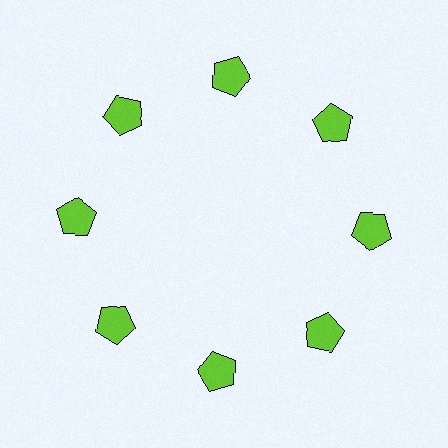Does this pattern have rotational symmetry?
Yes, this pattern has 8-fold rotational symmetry. It looks the same after rotating 45 degrees around the center.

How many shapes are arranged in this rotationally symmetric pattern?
There are 8 shapes, arranged in 8 groups of 1.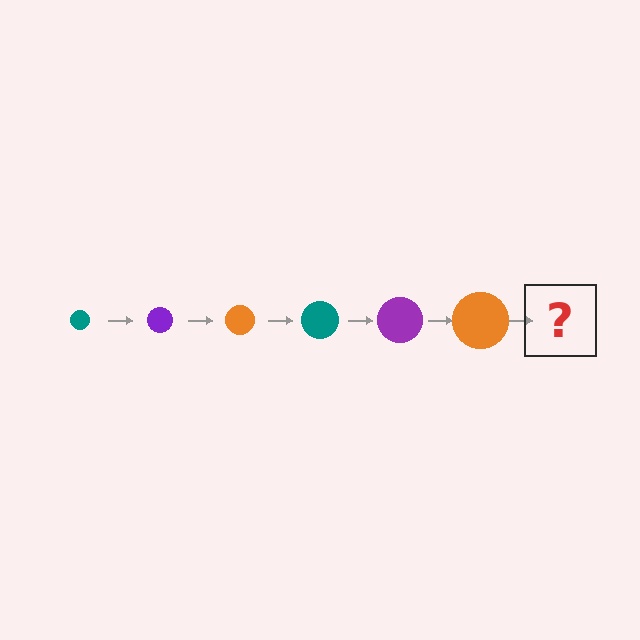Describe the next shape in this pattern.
It should be a teal circle, larger than the previous one.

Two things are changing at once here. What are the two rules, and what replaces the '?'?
The two rules are that the circle grows larger each step and the color cycles through teal, purple, and orange. The '?' should be a teal circle, larger than the previous one.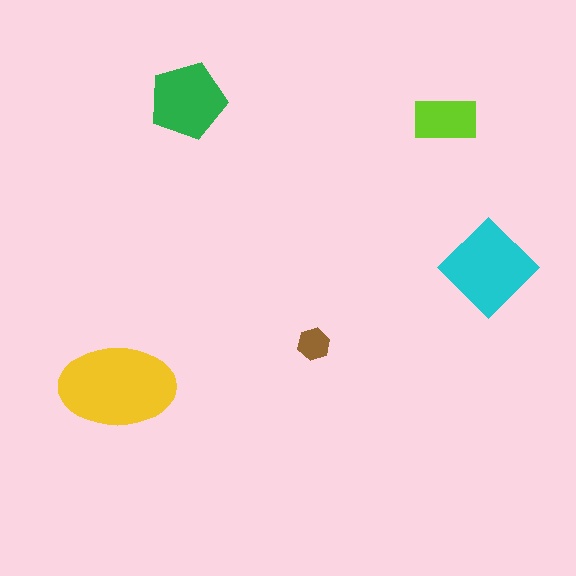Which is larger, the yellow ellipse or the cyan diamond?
The yellow ellipse.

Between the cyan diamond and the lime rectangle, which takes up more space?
The cyan diamond.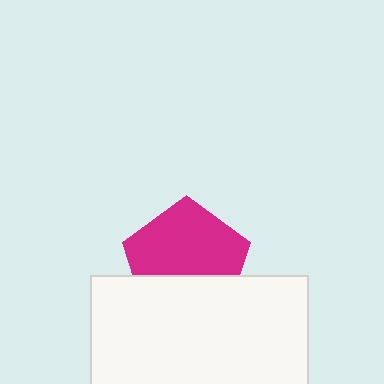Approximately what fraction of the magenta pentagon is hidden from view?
Roughly 37% of the magenta pentagon is hidden behind the white rectangle.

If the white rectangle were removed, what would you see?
You would see the complete magenta pentagon.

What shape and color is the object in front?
The object in front is a white rectangle.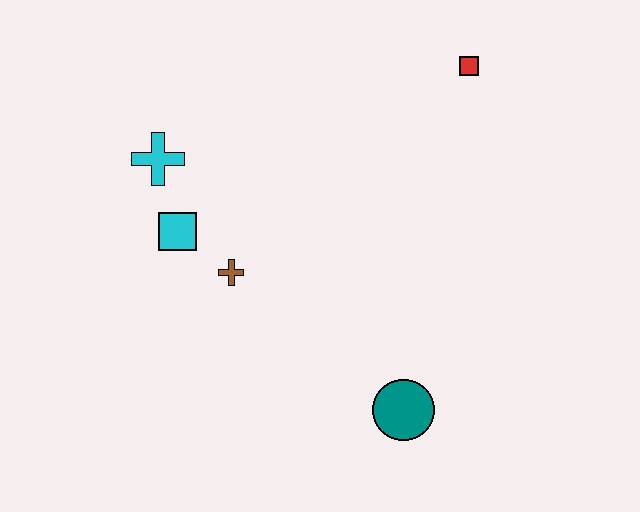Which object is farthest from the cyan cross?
The teal circle is farthest from the cyan cross.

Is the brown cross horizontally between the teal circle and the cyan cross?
Yes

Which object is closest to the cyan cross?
The cyan square is closest to the cyan cross.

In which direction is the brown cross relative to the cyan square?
The brown cross is to the right of the cyan square.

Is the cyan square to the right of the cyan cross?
Yes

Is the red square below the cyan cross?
No